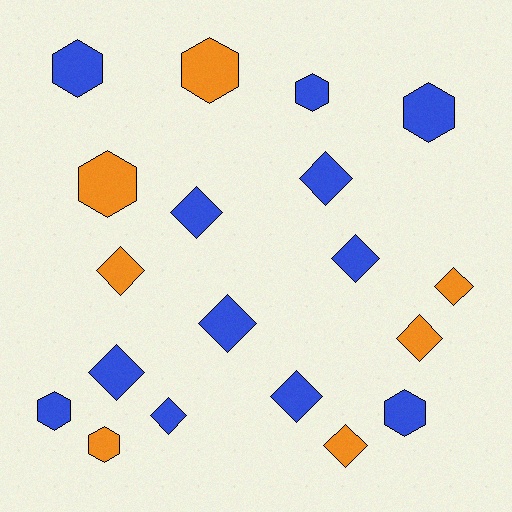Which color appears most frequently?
Blue, with 12 objects.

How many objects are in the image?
There are 19 objects.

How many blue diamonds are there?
There are 7 blue diamonds.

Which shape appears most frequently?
Diamond, with 11 objects.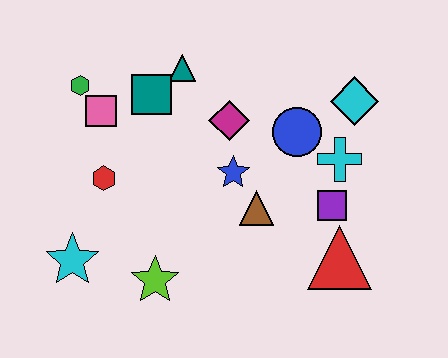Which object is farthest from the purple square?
The green hexagon is farthest from the purple square.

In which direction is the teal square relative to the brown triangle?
The teal square is above the brown triangle.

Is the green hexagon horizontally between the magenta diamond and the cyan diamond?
No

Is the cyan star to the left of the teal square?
Yes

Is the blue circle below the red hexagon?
No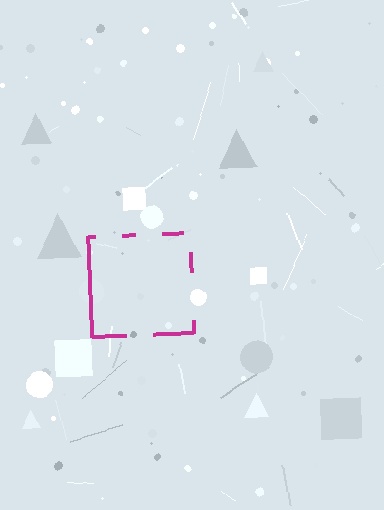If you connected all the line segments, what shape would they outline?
They would outline a square.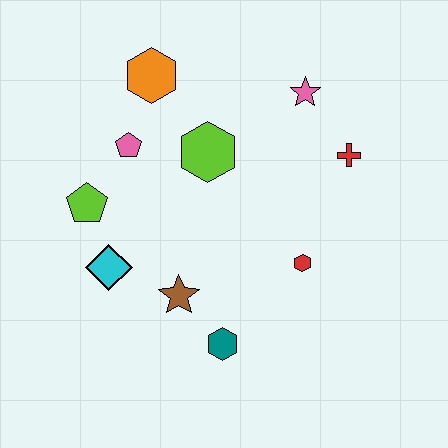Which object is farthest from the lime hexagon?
The teal hexagon is farthest from the lime hexagon.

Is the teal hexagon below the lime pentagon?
Yes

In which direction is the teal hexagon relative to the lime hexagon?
The teal hexagon is below the lime hexagon.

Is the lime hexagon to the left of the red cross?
Yes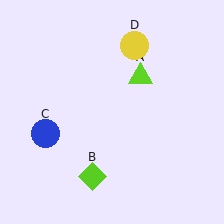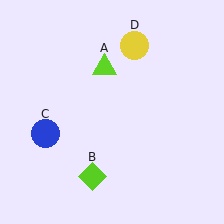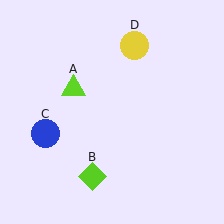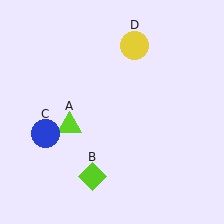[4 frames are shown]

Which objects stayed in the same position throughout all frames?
Lime diamond (object B) and blue circle (object C) and yellow circle (object D) remained stationary.